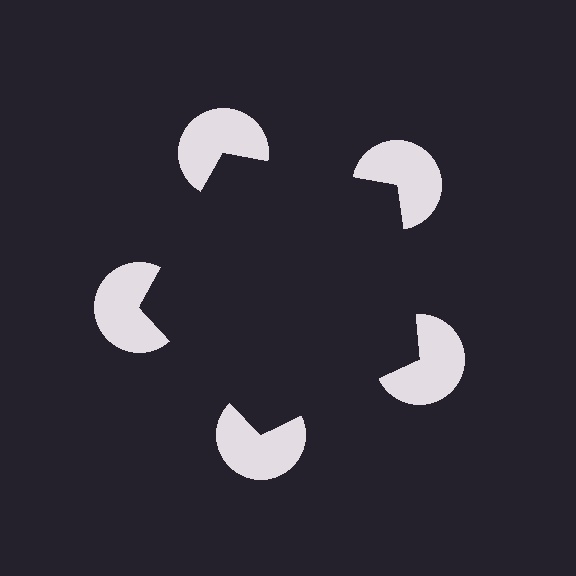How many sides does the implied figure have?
5 sides.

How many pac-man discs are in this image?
There are 5 — one at each vertex of the illusory pentagon.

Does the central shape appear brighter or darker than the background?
It typically appears slightly darker than the background, even though no actual brightness change is drawn.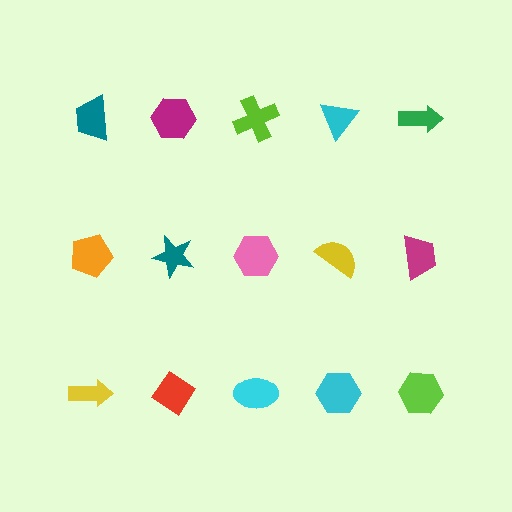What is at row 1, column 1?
A teal trapezoid.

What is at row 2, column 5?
A magenta trapezoid.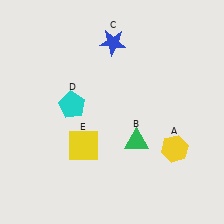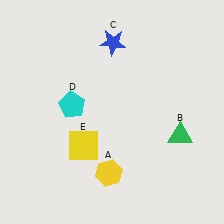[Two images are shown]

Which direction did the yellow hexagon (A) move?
The yellow hexagon (A) moved left.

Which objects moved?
The objects that moved are: the yellow hexagon (A), the green triangle (B).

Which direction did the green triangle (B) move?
The green triangle (B) moved right.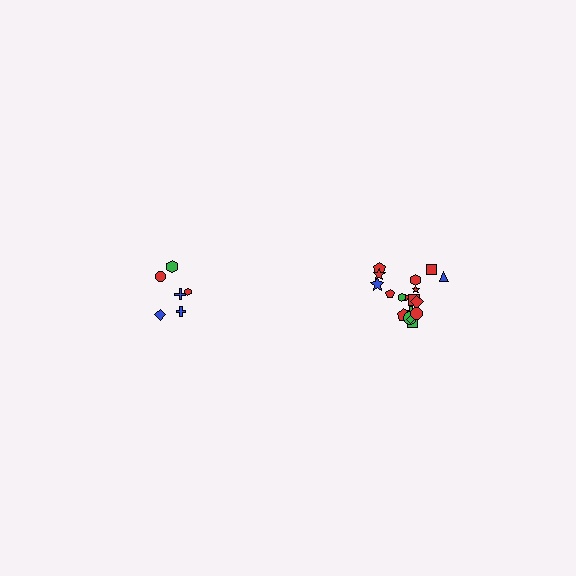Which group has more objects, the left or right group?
The right group.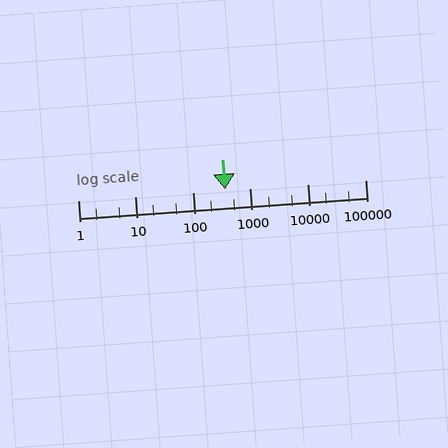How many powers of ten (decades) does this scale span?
The scale spans 5 decades, from 1 to 100000.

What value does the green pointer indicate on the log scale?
The pointer indicates approximately 370.